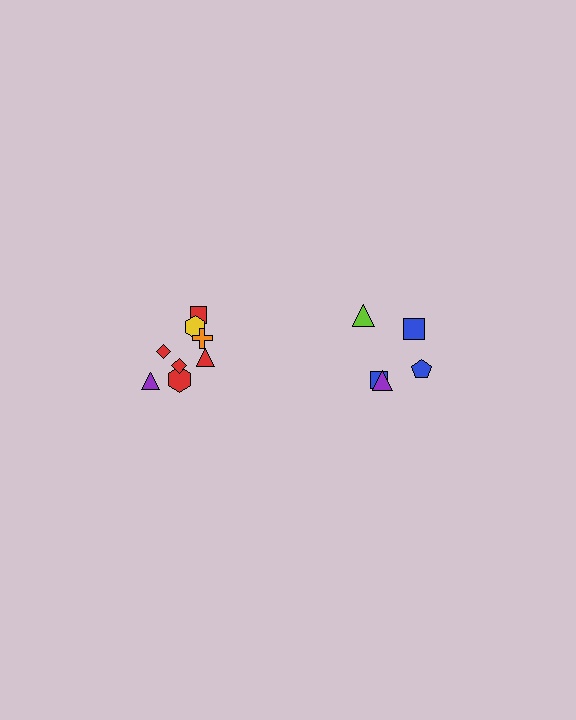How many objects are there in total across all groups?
There are 13 objects.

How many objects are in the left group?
There are 8 objects.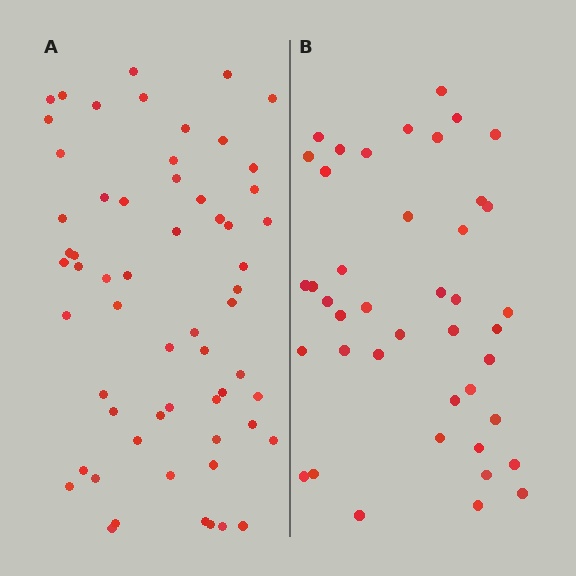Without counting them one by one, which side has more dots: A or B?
Region A (the left region) has more dots.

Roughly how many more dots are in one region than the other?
Region A has approximately 20 more dots than region B.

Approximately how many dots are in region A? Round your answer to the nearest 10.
About 60 dots.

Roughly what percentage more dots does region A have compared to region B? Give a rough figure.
About 45% more.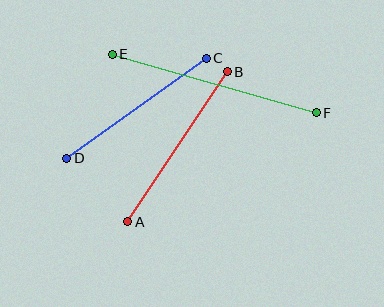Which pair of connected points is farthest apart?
Points E and F are farthest apart.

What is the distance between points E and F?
The distance is approximately 212 pixels.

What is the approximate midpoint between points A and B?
The midpoint is at approximately (178, 147) pixels.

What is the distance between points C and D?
The distance is approximately 172 pixels.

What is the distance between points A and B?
The distance is approximately 180 pixels.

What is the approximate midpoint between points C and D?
The midpoint is at approximately (137, 108) pixels.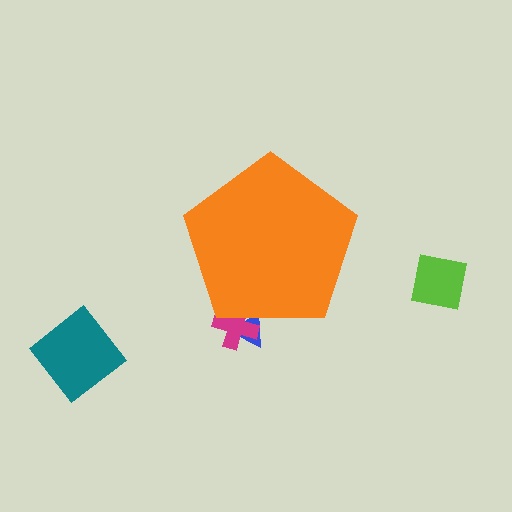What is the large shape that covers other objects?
An orange pentagon.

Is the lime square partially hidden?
No, the lime square is fully visible.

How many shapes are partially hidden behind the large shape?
2 shapes are partially hidden.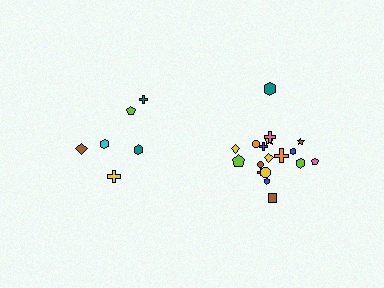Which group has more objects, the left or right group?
The right group.